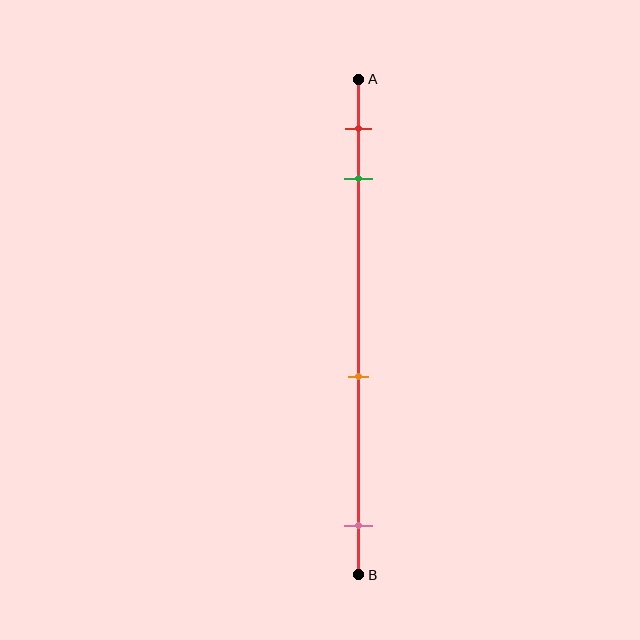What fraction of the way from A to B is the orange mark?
The orange mark is approximately 60% (0.6) of the way from A to B.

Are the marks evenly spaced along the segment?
No, the marks are not evenly spaced.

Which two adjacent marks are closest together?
The red and green marks are the closest adjacent pair.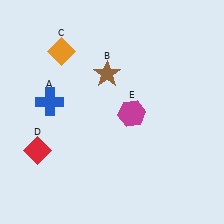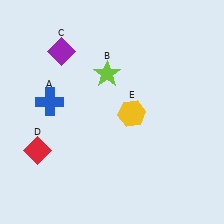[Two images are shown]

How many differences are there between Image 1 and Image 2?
There are 3 differences between the two images.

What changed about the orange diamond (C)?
In Image 1, C is orange. In Image 2, it changed to purple.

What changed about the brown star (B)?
In Image 1, B is brown. In Image 2, it changed to lime.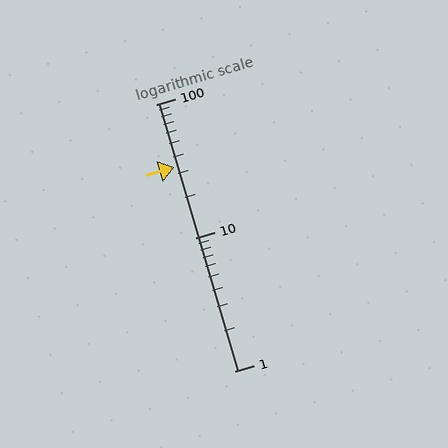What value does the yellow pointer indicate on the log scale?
The pointer indicates approximately 34.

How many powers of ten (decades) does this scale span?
The scale spans 2 decades, from 1 to 100.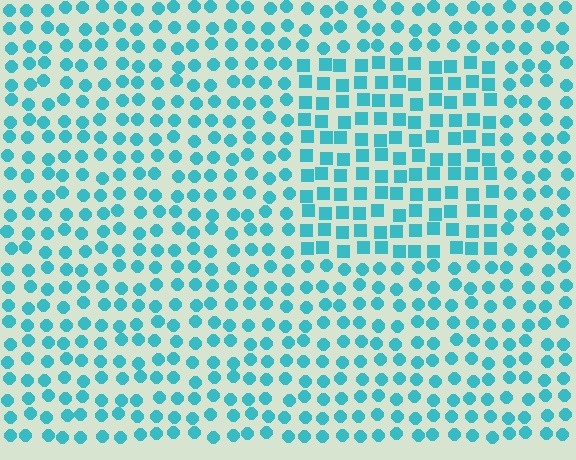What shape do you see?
I see a rectangle.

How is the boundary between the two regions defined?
The boundary is defined by a change in element shape: squares inside vs. circles outside. All elements share the same color and spacing.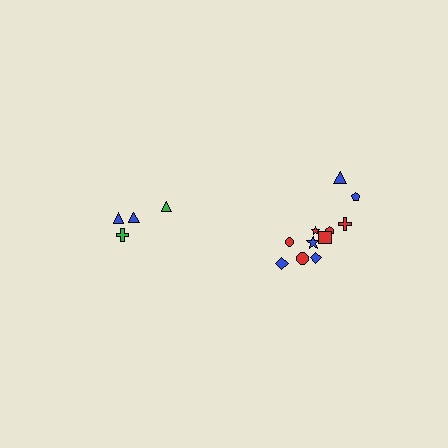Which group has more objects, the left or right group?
The right group.